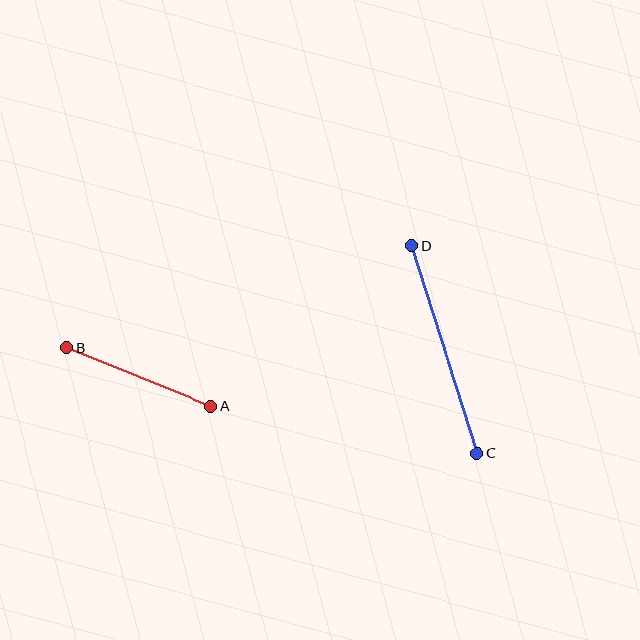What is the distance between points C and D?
The distance is approximately 217 pixels.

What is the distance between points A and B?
The distance is approximately 155 pixels.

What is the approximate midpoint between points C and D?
The midpoint is at approximately (445, 349) pixels.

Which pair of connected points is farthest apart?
Points C and D are farthest apart.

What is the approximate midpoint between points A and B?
The midpoint is at approximately (139, 377) pixels.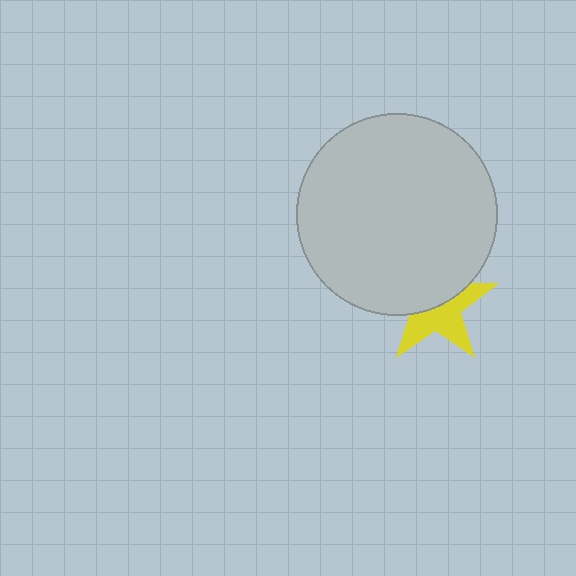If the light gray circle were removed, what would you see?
You would see the complete yellow star.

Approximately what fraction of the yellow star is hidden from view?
Roughly 48% of the yellow star is hidden behind the light gray circle.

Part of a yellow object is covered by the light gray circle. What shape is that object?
It is a star.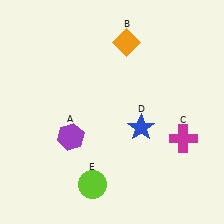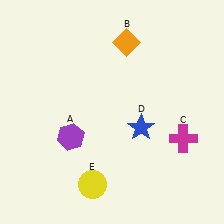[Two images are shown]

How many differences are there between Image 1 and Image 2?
There is 1 difference between the two images.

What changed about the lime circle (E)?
In Image 1, E is lime. In Image 2, it changed to yellow.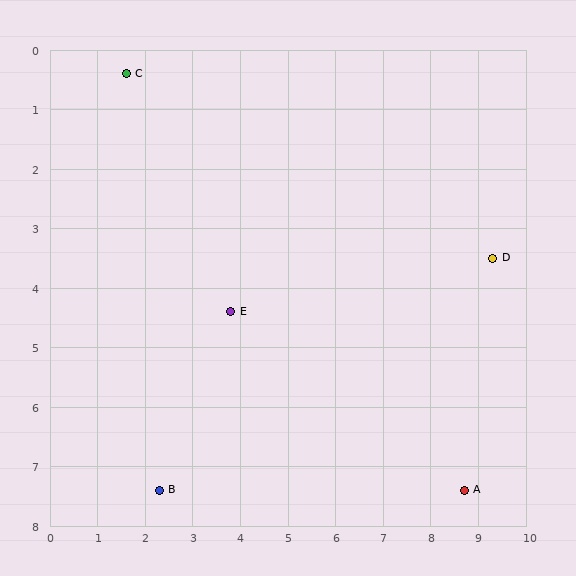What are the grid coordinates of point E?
Point E is at approximately (3.8, 4.4).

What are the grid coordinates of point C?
Point C is at approximately (1.6, 0.4).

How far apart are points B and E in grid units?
Points B and E are about 3.4 grid units apart.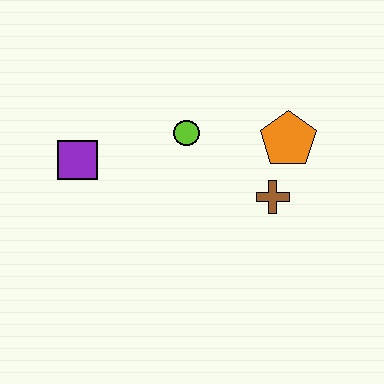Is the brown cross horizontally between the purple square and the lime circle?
No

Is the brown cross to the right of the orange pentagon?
No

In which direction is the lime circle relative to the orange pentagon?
The lime circle is to the left of the orange pentagon.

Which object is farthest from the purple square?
The orange pentagon is farthest from the purple square.